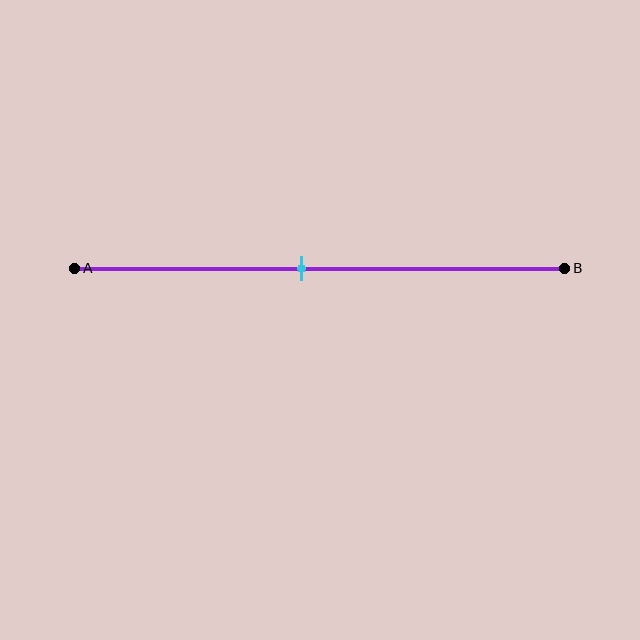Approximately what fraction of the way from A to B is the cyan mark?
The cyan mark is approximately 45% of the way from A to B.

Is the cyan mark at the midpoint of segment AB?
No, the mark is at about 45% from A, not at the 50% midpoint.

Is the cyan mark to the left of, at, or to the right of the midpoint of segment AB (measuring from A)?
The cyan mark is to the left of the midpoint of segment AB.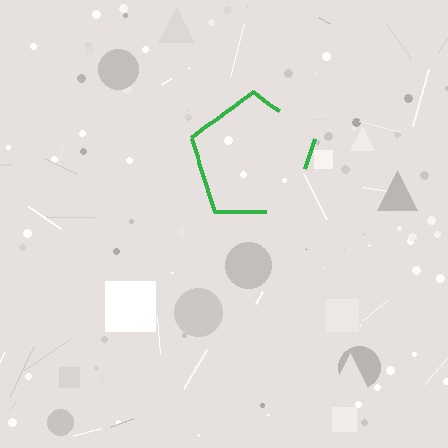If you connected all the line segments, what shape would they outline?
They would outline a pentagon.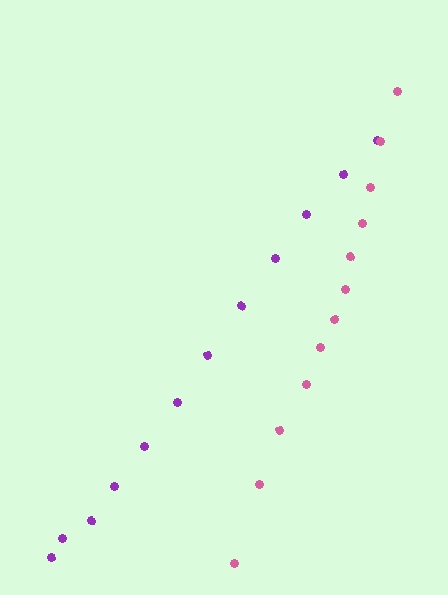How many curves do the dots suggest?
There are 2 distinct paths.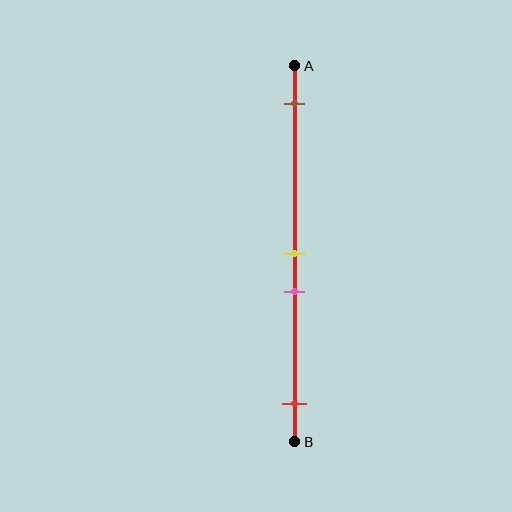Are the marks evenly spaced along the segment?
No, the marks are not evenly spaced.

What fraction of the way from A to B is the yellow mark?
The yellow mark is approximately 50% (0.5) of the way from A to B.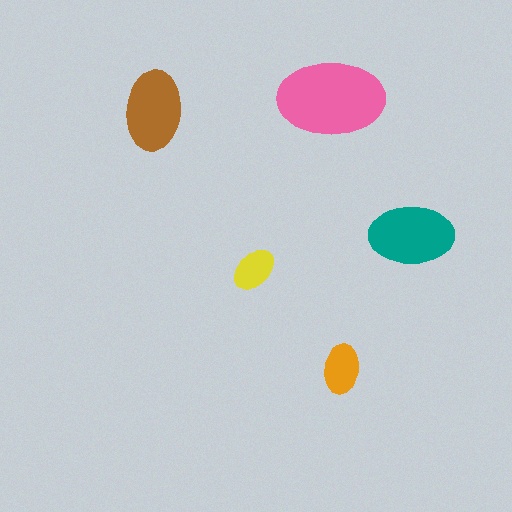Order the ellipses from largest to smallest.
the pink one, the teal one, the brown one, the orange one, the yellow one.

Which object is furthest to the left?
The brown ellipse is leftmost.